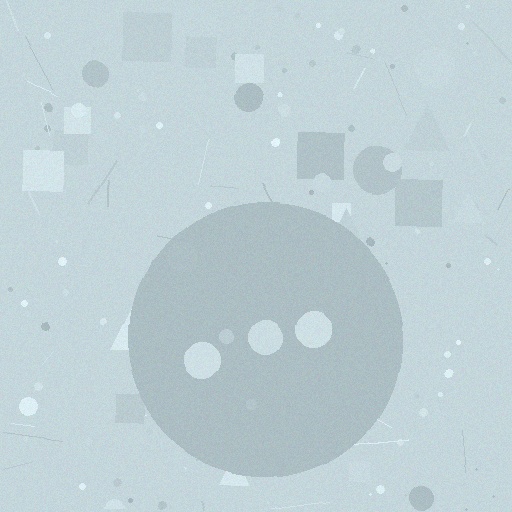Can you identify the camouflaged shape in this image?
The camouflaged shape is a circle.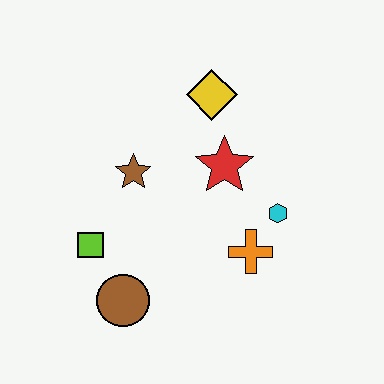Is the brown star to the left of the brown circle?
No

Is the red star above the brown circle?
Yes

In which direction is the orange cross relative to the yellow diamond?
The orange cross is below the yellow diamond.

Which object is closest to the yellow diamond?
The red star is closest to the yellow diamond.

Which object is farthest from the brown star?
The cyan hexagon is farthest from the brown star.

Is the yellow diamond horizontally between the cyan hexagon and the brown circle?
Yes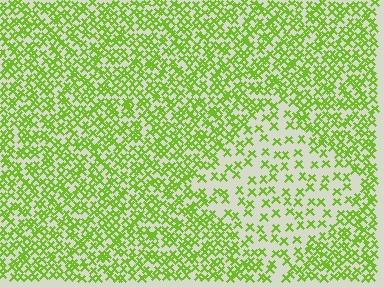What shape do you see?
I see a diamond.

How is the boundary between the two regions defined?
The boundary is defined by a change in element density (approximately 2.3x ratio). All elements are the same color, size, and shape.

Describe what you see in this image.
The image contains small lime elements arranged at two different densities. A diamond-shaped region is visible where the elements are less densely packed than the surrounding area.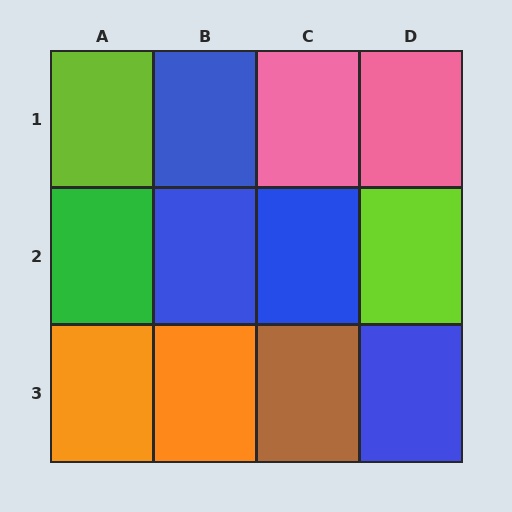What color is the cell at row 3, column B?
Orange.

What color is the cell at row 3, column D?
Blue.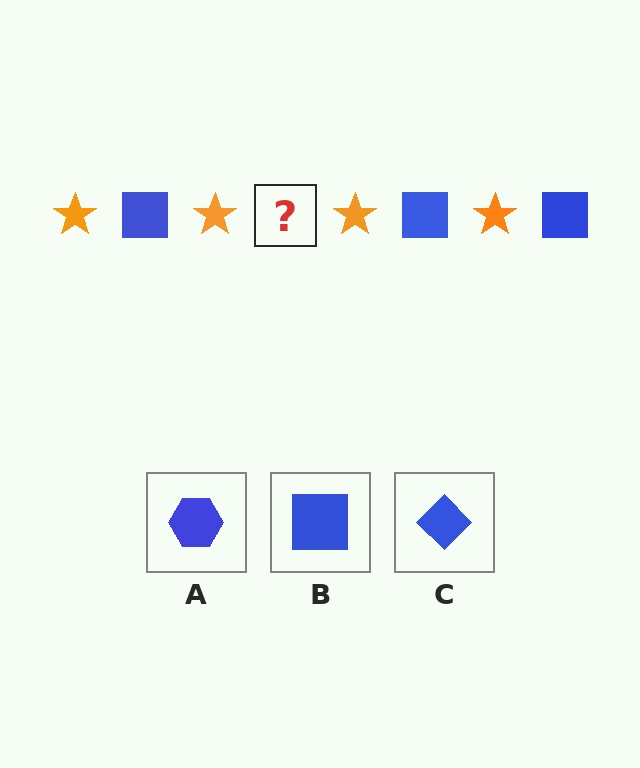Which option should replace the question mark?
Option B.